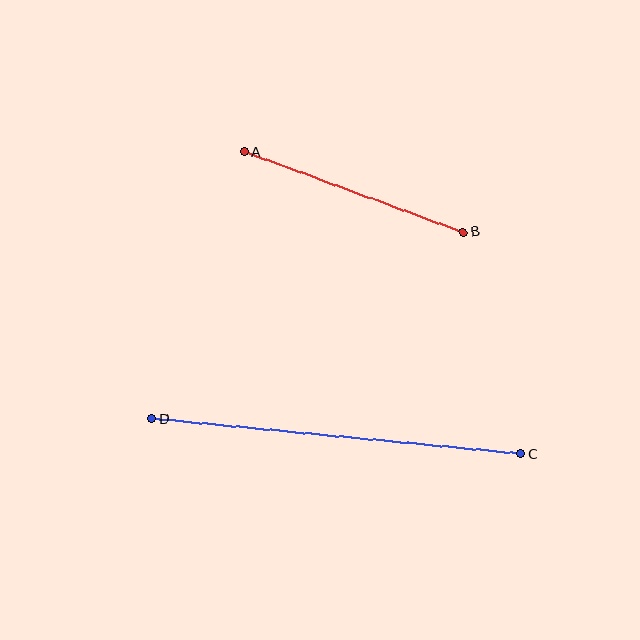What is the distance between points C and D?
The distance is approximately 371 pixels.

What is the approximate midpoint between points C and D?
The midpoint is at approximately (336, 436) pixels.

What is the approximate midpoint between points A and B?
The midpoint is at approximately (354, 192) pixels.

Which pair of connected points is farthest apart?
Points C and D are farthest apart.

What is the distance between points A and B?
The distance is approximately 233 pixels.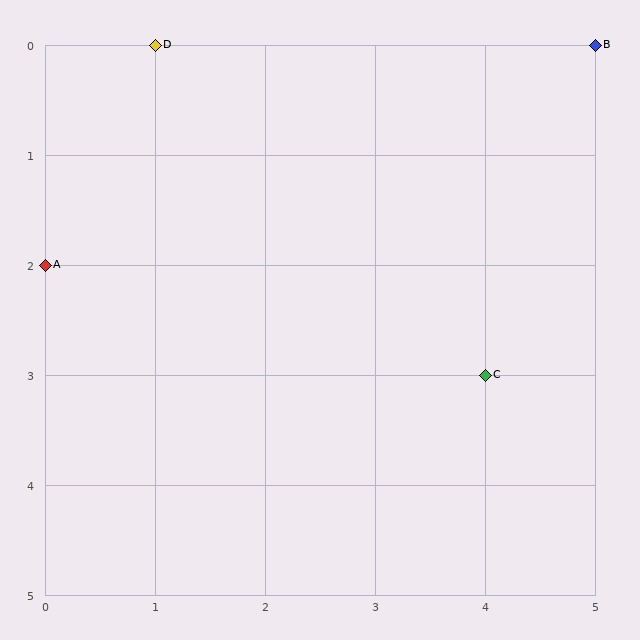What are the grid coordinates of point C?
Point C is at grid coordinates (4, 3).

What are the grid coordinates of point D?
Point D is at grid coordinates (1, 0).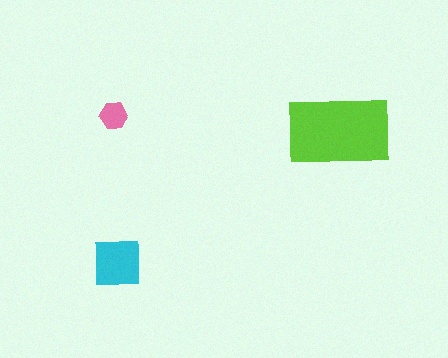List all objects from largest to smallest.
The lime rectangle, the cyan square, the pink hexagon.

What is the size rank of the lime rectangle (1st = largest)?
1st.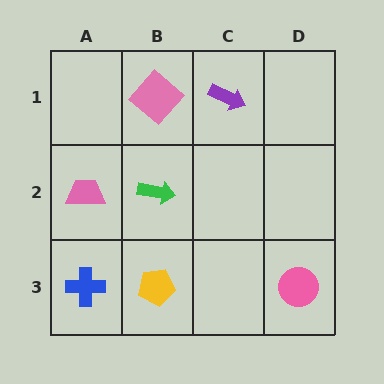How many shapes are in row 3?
3 shapes.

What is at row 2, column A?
A pink trapezoid.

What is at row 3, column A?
A blue cross.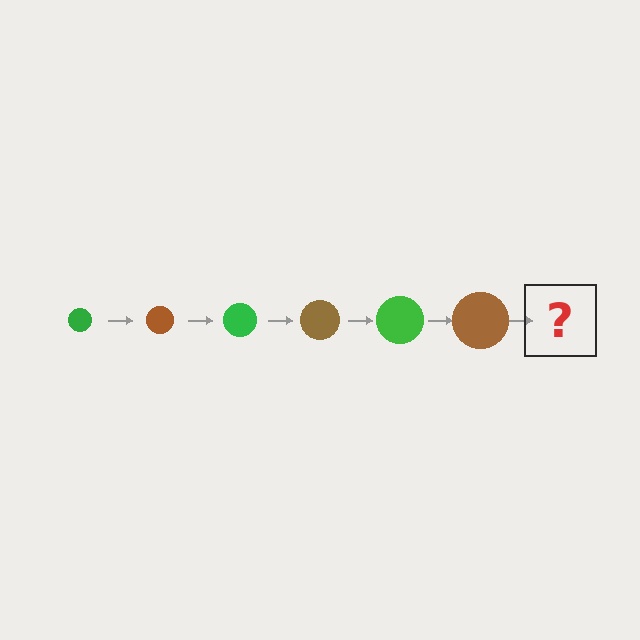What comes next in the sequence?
The next element should be a green circle, larger than the previous one.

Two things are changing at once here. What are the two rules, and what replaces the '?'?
The two rules are that the circle grows larger each step and the color cycles through green and brown. The '?' should be a green circle, larger than the previous one.